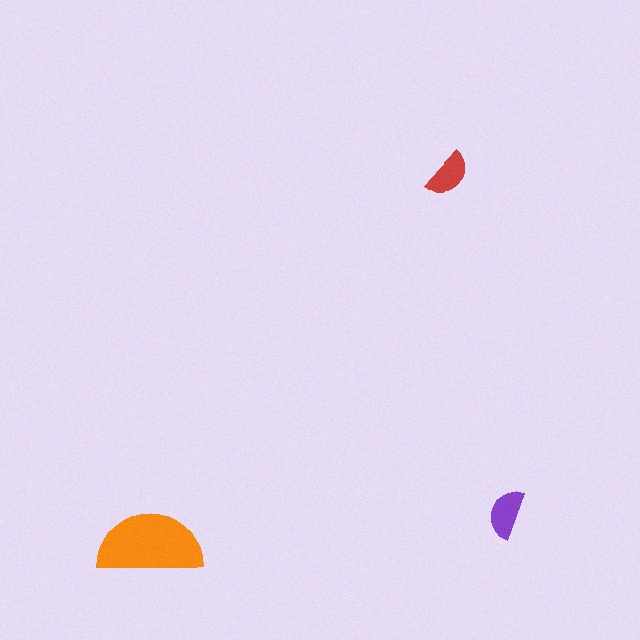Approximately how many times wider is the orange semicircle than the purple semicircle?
About 2 times wider.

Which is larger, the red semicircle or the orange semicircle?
The orange one.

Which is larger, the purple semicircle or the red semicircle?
The purple one.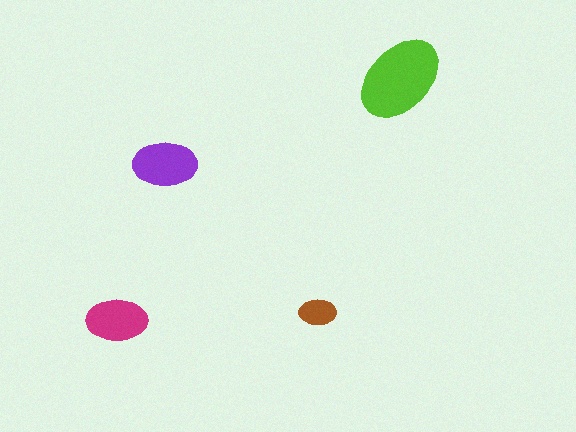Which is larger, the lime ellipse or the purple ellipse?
The lime one.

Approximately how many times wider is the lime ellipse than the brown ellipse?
About 2.5 times wider.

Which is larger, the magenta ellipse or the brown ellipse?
The magenta one.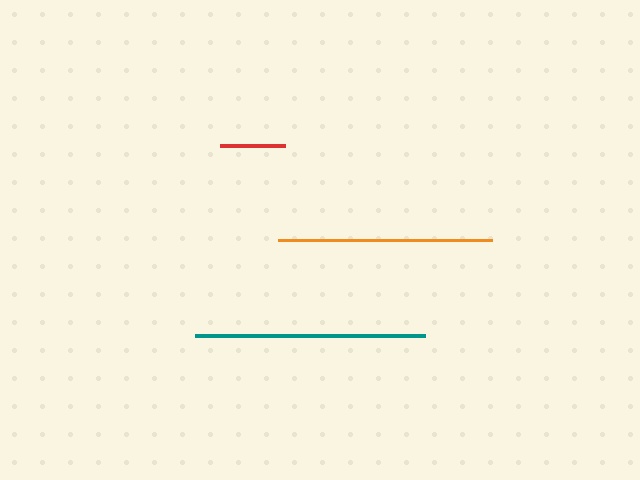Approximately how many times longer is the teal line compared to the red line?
The teal line is approximately 3.5 times the length of the red line.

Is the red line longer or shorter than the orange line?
The orange line is longer than the red line.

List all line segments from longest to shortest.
From longest to shortest: teal, orange, red.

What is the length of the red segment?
The red segment is approximately 65 pixels long.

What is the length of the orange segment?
The orange segment is approximately 214 pixels long.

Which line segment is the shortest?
The red line is the shortest at approximately 65 pixels.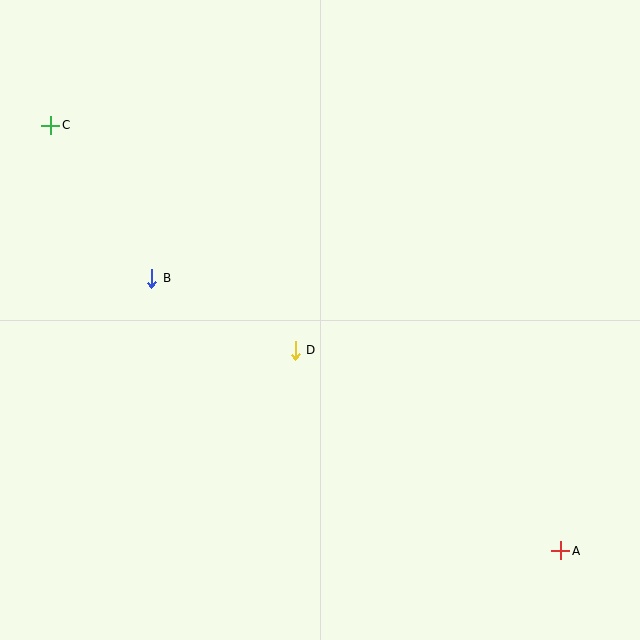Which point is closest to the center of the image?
Point D at (295, 350) is closest to the center.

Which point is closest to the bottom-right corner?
Point A is closest to the bottom-right corner.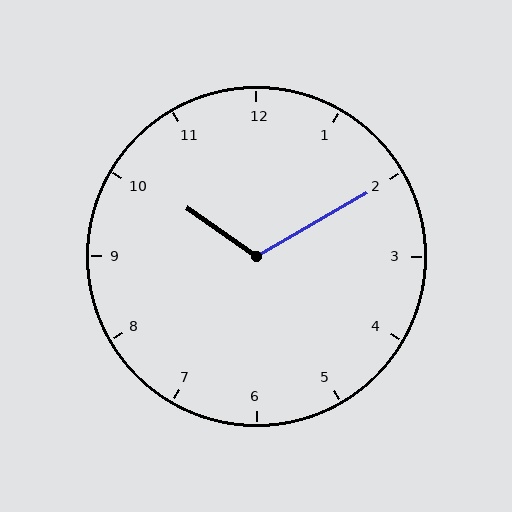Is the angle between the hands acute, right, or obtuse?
It is obtuse.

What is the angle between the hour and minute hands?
Approximately 115 degrees.